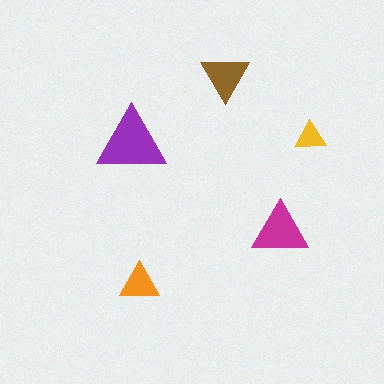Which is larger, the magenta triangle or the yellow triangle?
The magenta one.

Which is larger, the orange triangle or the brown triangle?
The brown one.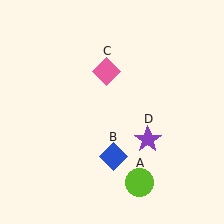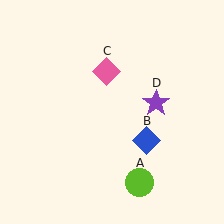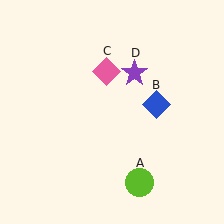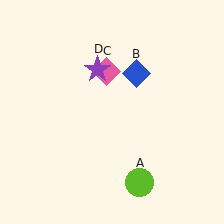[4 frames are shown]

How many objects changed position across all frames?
2 objects changed position: blue diamond (object B), purple star (object D).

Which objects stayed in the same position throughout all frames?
Lime circle (object A) and pink diamond (object C) remained stationary.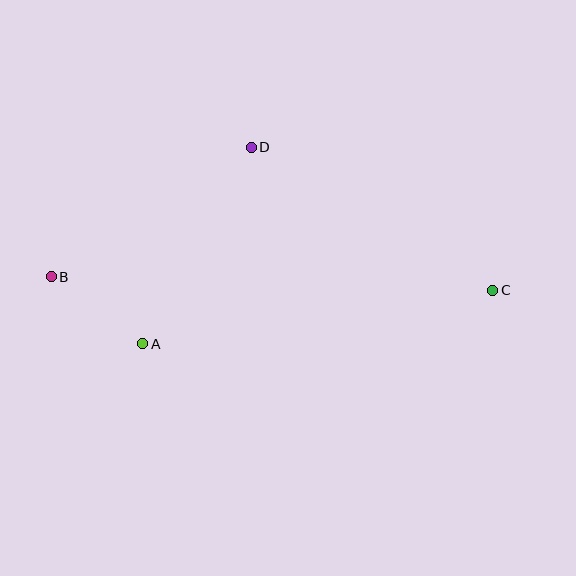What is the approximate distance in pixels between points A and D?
The distance between A and D is approximately 224 pixels.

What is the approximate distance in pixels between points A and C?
The distance between A and C is approximately 354 pixels.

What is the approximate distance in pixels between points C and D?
The distance between C and D is approximately 281 pixels.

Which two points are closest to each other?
Points A and B are closest to each other.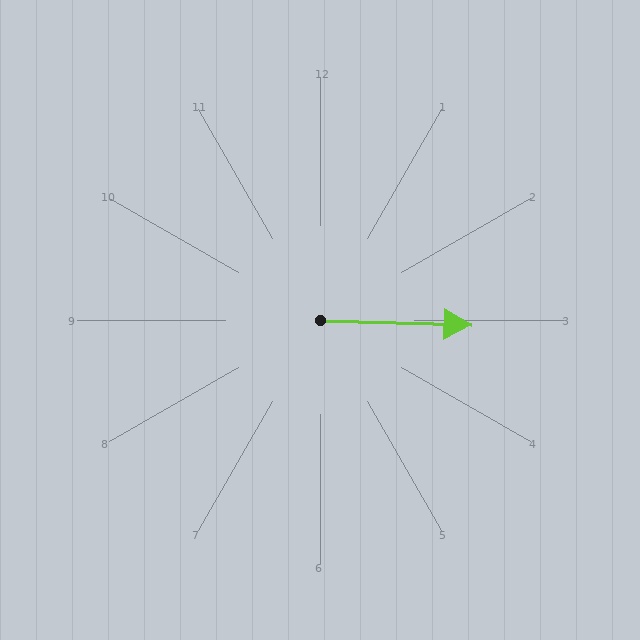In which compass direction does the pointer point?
East.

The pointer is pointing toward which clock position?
Roughly 3 o'clock.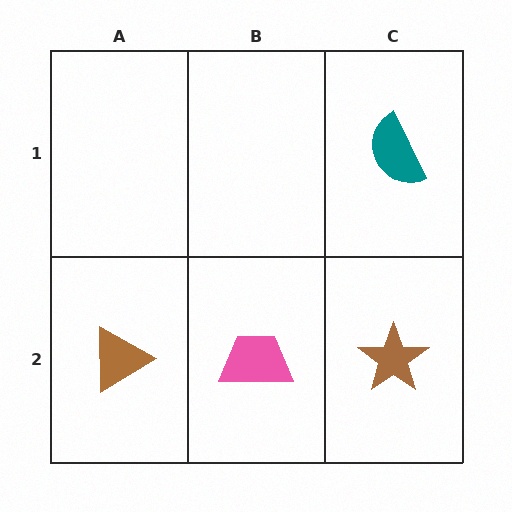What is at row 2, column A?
A brown triangle.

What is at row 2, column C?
A brown star.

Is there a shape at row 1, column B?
No, that cell is empty.